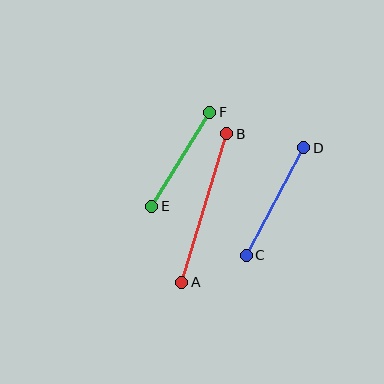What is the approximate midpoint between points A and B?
The midpoint is at approximately (204, 208) pixels.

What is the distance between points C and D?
The distance is approximately 122 pixels.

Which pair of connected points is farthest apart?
Points A and B are farthest apart.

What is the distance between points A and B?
The distance is approximately 155 pixels.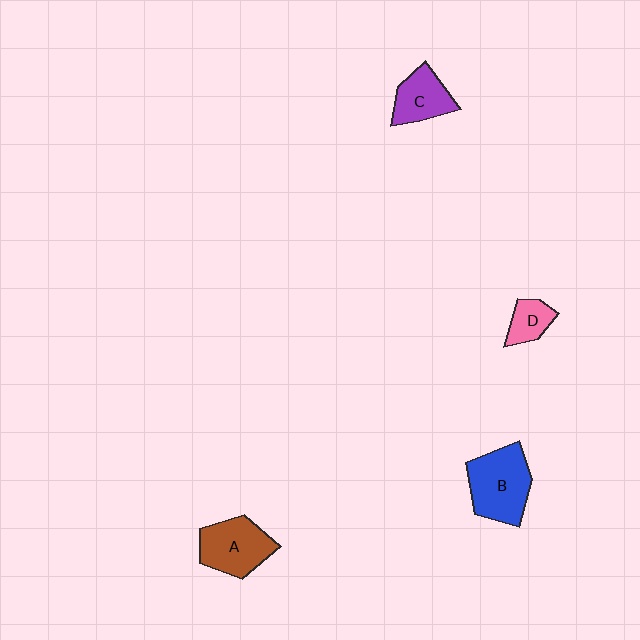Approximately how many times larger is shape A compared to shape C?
Approximately 1.3 times.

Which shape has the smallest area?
Shape D (pink).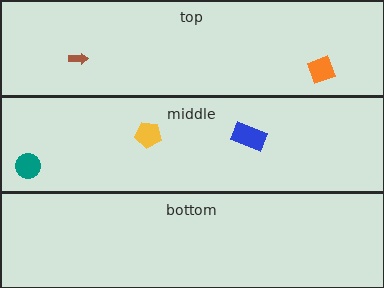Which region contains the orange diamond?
The top region.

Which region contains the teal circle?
The middle region.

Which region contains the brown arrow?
The top region.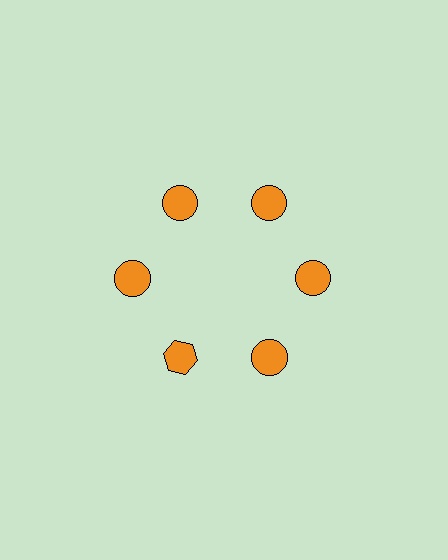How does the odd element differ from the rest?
It has a different shape: hexagon instead of circle.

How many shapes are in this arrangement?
There are 6 shapes arranged in a ring pattern.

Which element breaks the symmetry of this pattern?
The orange hexagon at roughly the 7 o'clock position breaks the symmetry. All other shapes are orange circles.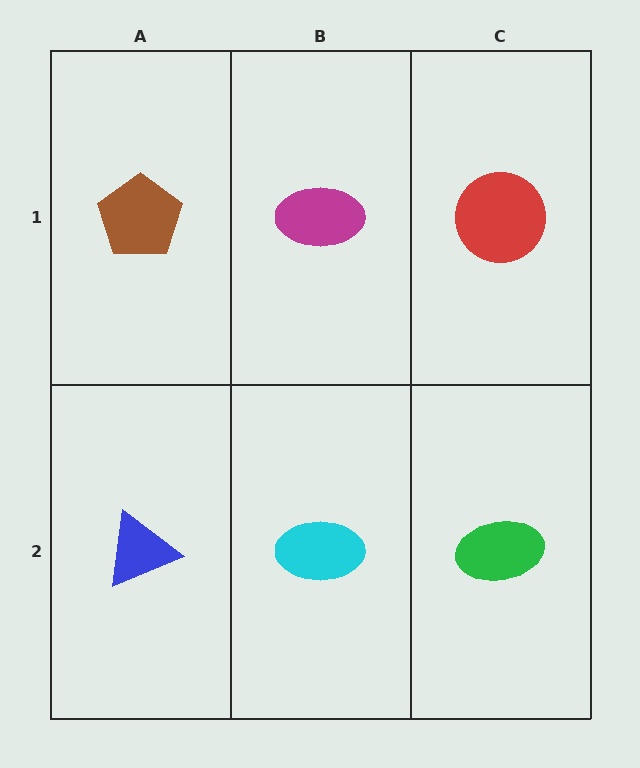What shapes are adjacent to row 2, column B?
A magenta ellipse (row 1, column B), a blue triangle (row 2, column A), a green ellipse (row 2, column C).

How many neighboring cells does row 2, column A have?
2.